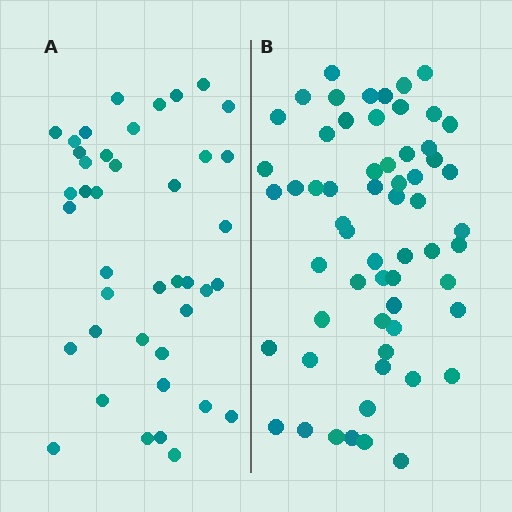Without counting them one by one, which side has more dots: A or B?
Region B (the right region) has more dots.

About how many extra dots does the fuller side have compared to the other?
Region B has approximately 20 more dots than region A.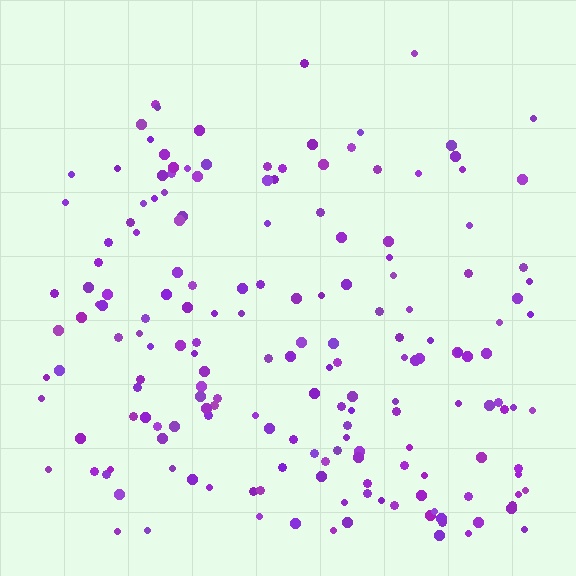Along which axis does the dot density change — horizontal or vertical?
Vertical.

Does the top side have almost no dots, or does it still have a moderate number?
Still a moderate number, just noticeably fewer than the bottom.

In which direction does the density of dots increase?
From top to bottom, with the bottom side densest.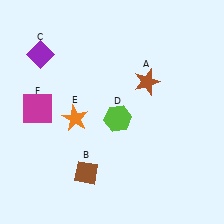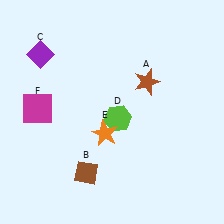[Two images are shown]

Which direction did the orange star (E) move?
The orange star (E) moved right.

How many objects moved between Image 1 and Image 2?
1 object moved between the two images.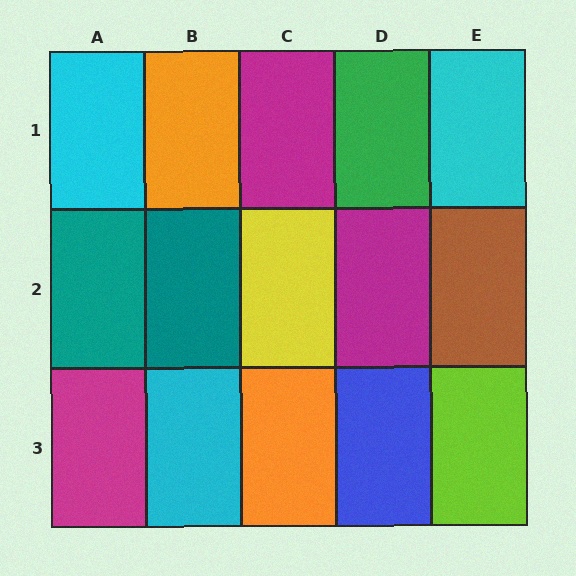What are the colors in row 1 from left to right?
Cyan, orange, magenta, green, cyan.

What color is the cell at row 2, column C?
Yellow.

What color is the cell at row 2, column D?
Magenta.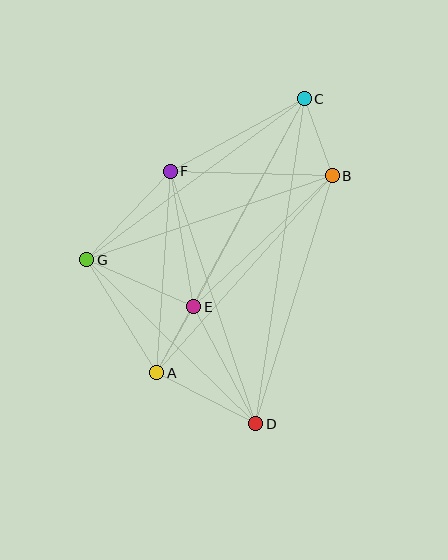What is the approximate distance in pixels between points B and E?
The distance between B and E is approximately 191 pixels.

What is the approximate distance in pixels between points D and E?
The distance between D and E is approximately 132 pixels.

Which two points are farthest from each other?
Points C and D are farthest from each other.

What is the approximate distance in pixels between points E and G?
The distance between E and G is approximately 117 pixels.